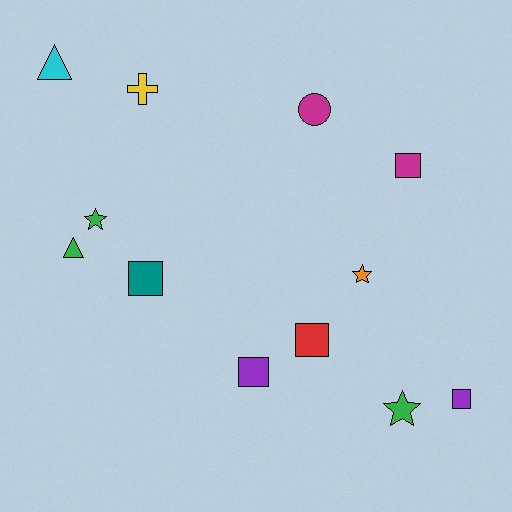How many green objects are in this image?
There are 3 green objects.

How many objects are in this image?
There are 12 objects.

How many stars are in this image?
There are 3 stars.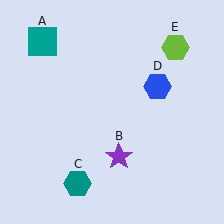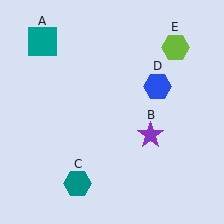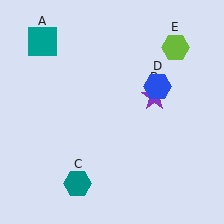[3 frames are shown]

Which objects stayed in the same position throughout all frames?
Teal square (object A) and teal hexagon (object C) and blue hexagon (object D) and lime hexagon (object E) remained stationary.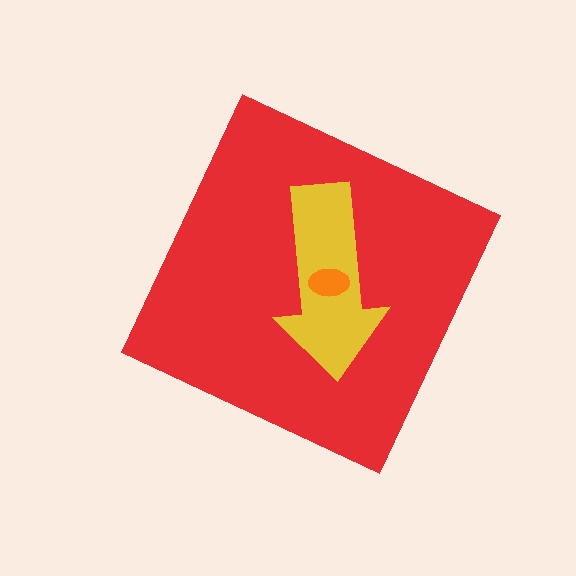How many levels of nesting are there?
3.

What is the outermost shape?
The red diamond.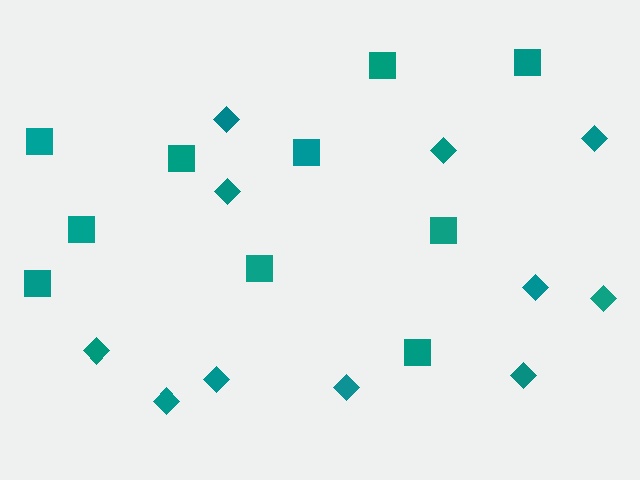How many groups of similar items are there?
There are 2 groups: one group of diamonds (11) and one group of squares (10).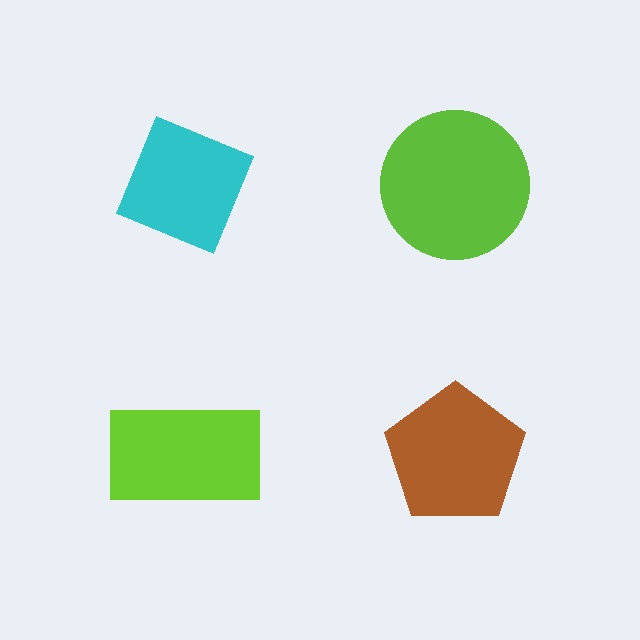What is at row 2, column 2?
A brown pentagon.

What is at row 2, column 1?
A lime rectangle.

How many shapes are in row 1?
2 shapes.